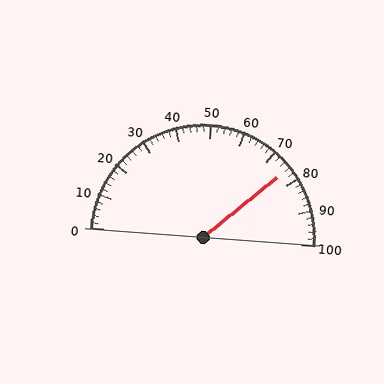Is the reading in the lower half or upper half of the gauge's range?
The reading is in the upper half of the range (0 to 100).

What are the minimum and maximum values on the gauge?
The gauge ranges from 0 to 100.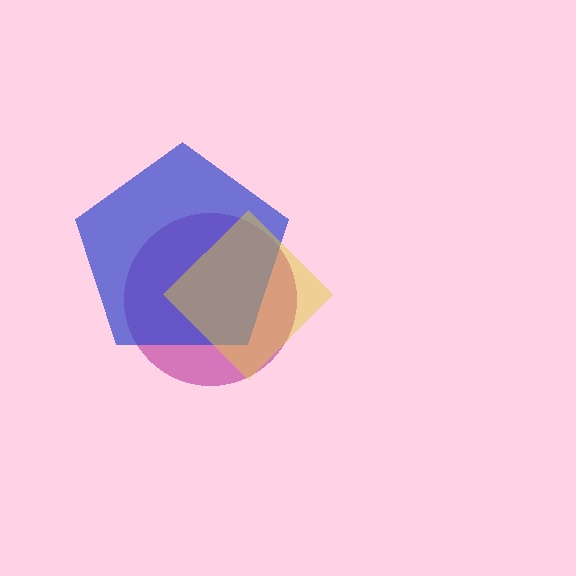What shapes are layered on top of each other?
The layered shapes are: a magenta circle, a blue pentagon, a yellow diamond.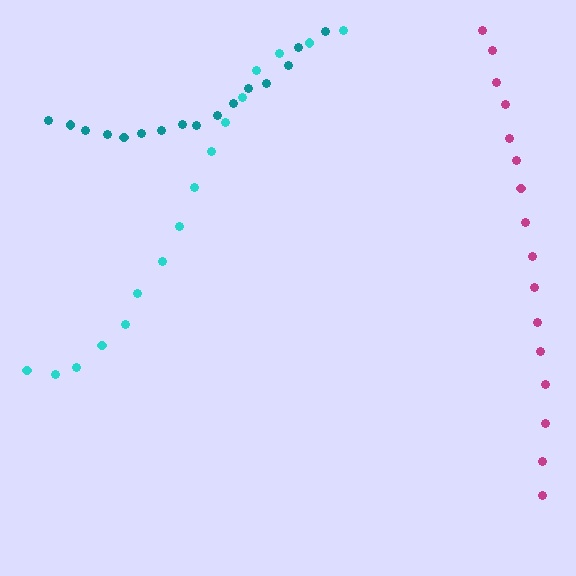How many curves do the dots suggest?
There are 3 distinct paths.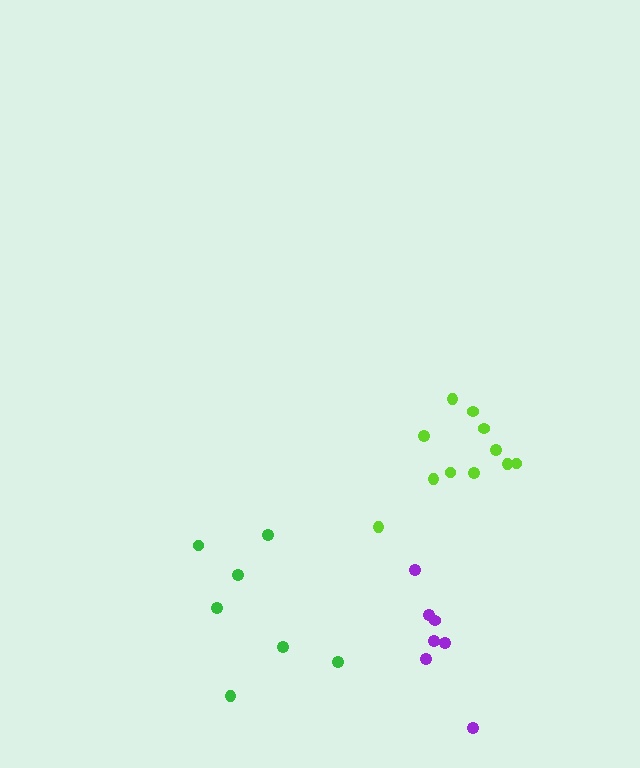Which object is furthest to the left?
The green cluster is leftmost.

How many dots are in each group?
Group 1: 7 dots, Group 2: 7 dots, Group 3: 11 dots (25 total).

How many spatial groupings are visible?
There are 3 spatial groupings.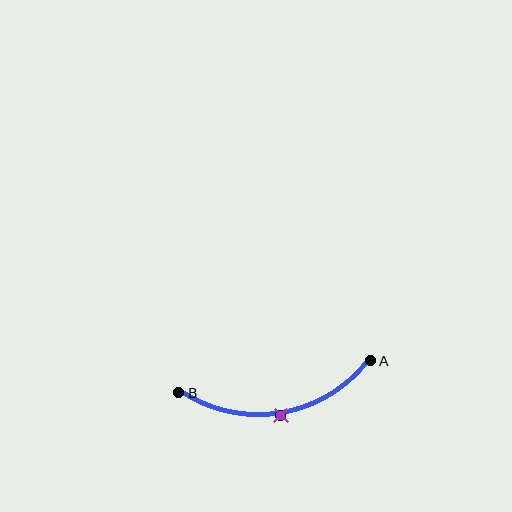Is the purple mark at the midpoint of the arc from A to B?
Yes. The purple mark lies on the arc at equal arc-length from both A and B — it is the arc midpoint.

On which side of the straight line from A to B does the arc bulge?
The arc bulges below the straight line connecting A and B.